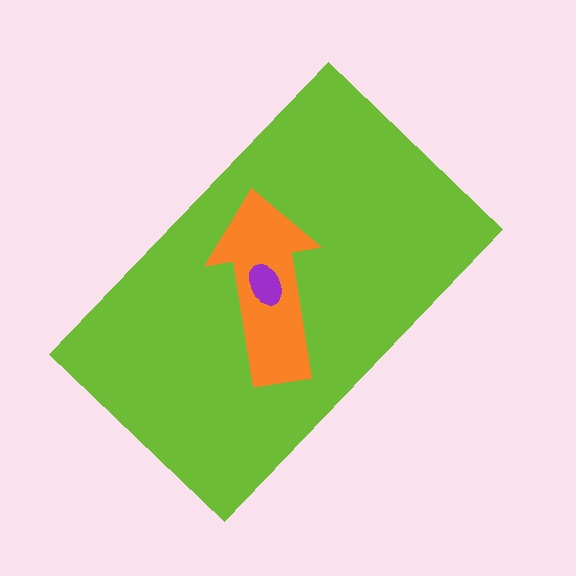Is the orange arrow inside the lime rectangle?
Yes.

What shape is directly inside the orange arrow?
The purple ellipse.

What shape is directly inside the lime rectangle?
The orange arrow.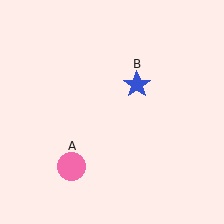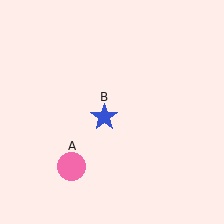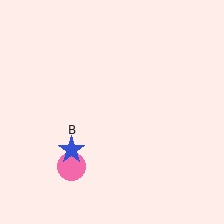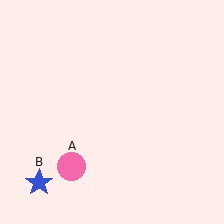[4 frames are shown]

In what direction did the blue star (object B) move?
The blue star (object B) moved down and to the left.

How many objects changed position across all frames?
1 object changed position: blue star (object B).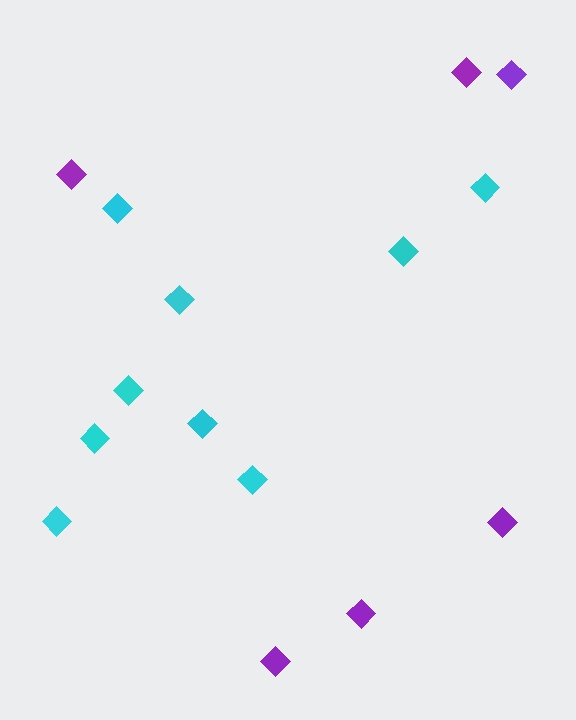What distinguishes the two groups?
There are 2 groups: one group of purple diamonds (6) and one group of cyan diamonds (9).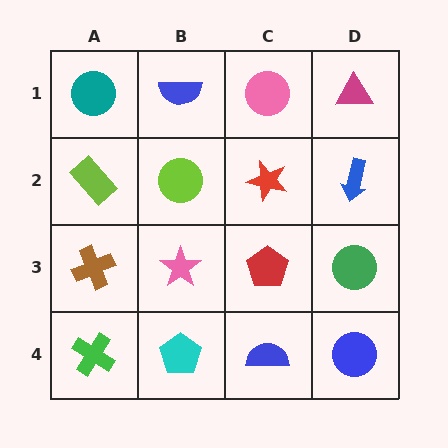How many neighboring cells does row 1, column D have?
2.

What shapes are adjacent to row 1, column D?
A blue arrow (row 2, column D), a pink circle (row 1, column C).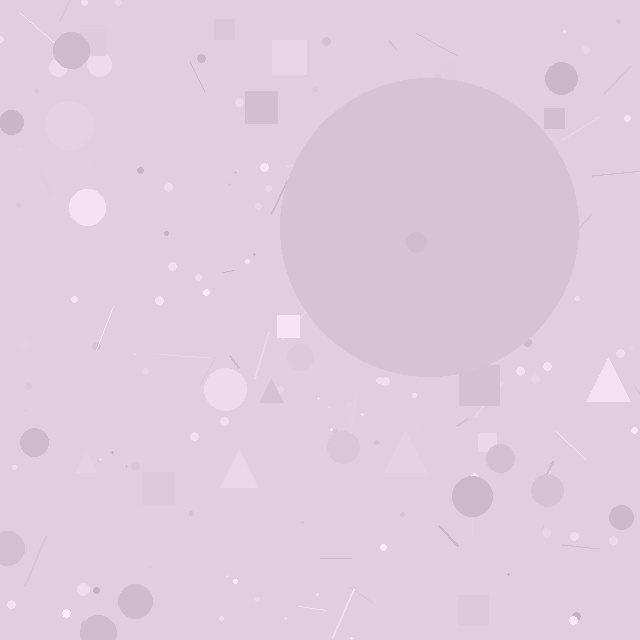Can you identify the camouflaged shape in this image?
The camouflaged shape is a circle.